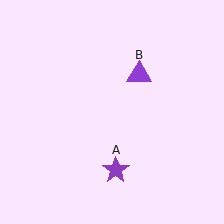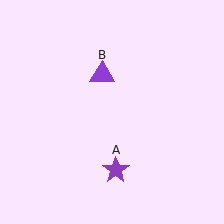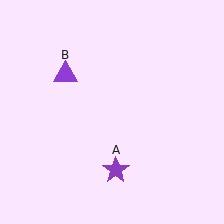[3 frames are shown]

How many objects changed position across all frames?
1 object changed position: purple triangle (object B).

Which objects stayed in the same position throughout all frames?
Purple star (object A) remained stationary.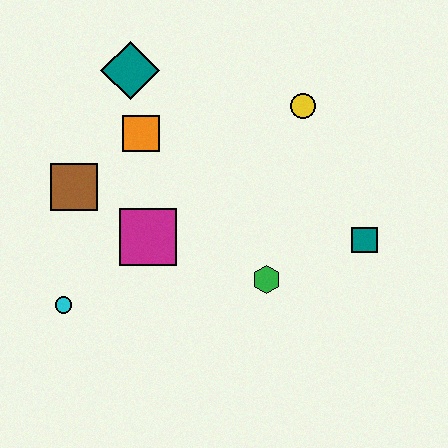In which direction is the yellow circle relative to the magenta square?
The yellow circle is to the right of the magenta square.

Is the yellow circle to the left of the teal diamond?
No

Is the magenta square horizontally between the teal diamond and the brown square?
No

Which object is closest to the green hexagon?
The teal square is closest to the green hexagon.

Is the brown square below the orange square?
Yes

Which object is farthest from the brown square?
The teal square is farthest from the brown square.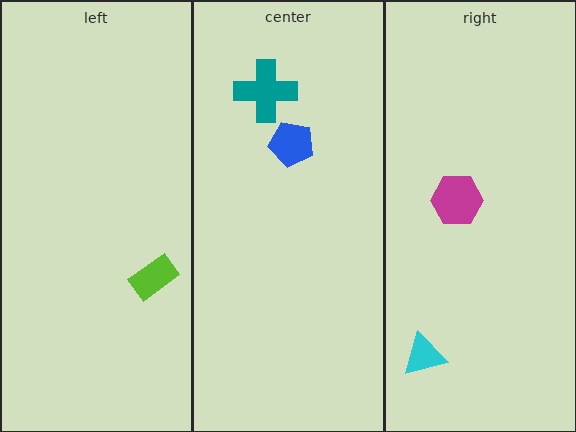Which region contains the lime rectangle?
The left region.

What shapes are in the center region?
The teal cross, the blue pentagon.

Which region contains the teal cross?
The center region.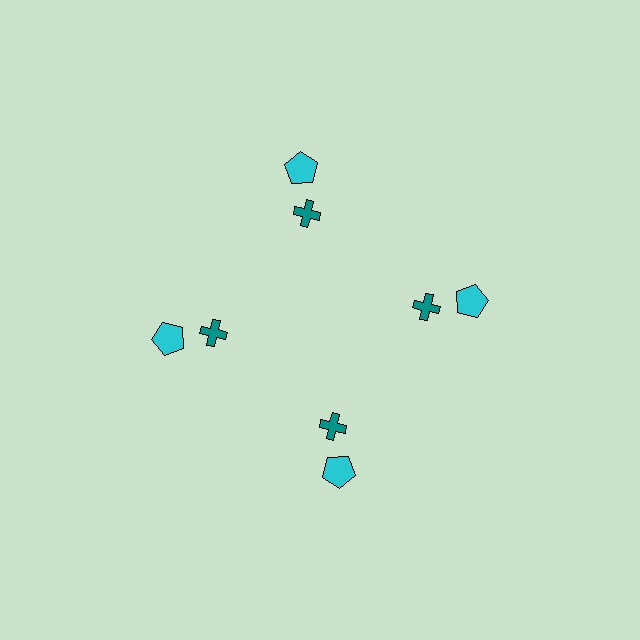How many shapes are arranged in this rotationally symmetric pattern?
There are 8 shapes, arranged in 4 groups of 2.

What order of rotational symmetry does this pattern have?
This pattern has 4-fold rotational symmetry.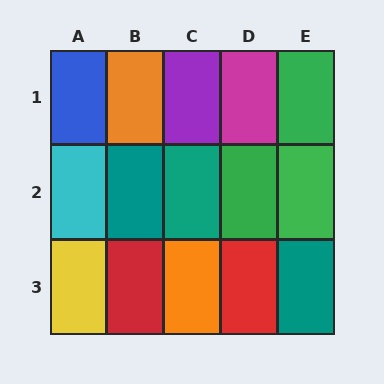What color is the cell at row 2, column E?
Green.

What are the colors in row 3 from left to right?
Yellow, red, orange, red, teal.